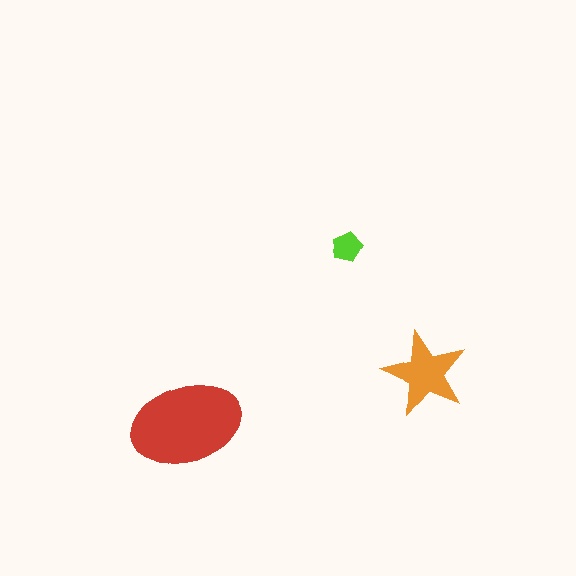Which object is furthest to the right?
The orange star is rightmost.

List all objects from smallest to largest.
The lime pentagon, the orange star, the red ellipse.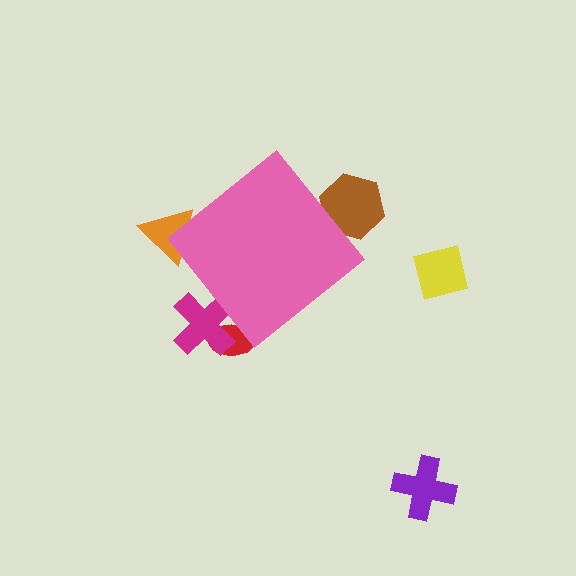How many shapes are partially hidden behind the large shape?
4 shapes are partially hidden.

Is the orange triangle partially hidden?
Yes, the orange triangle is partially hidden behind the pink diamond.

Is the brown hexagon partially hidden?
Yes, the brown hexagon is partially hidden behind the pink diamond.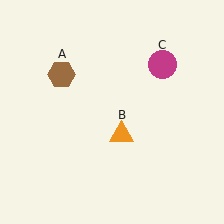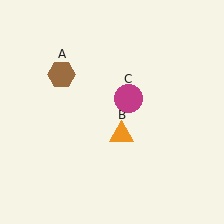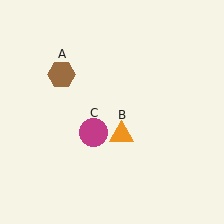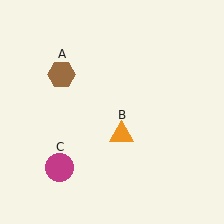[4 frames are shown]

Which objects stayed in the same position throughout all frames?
Brown hexagon (object A) and orange triangle (object B) remained stationary.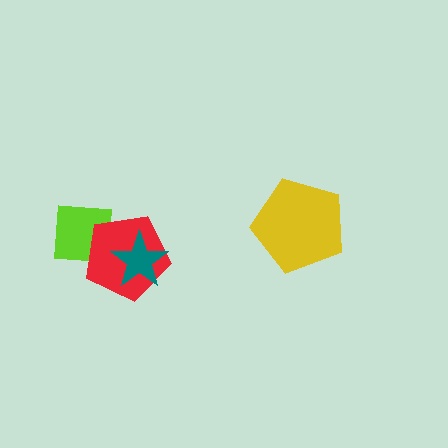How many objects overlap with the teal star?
1 object overlaps with the teal star.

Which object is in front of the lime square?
The red pentagon is in front of the lime square.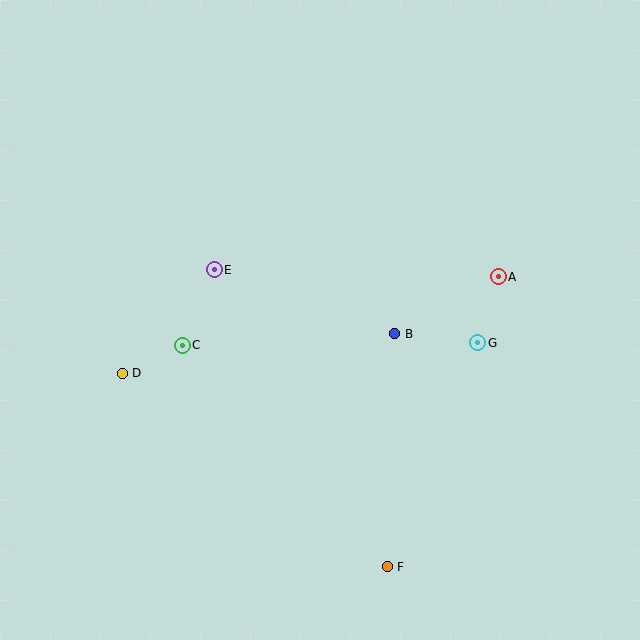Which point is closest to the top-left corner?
Point E is closest to the top-left corner.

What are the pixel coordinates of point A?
Point A is at (498, 277).